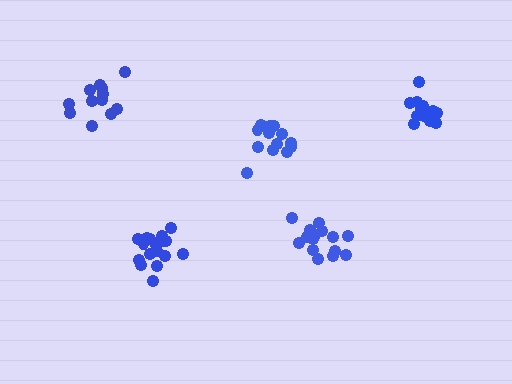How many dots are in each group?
Group 1: 15 dots, Group 2: 13 dots, Group 3: 12 dots, Group 4: 18 dots, Group 5: 14 dots (72 total).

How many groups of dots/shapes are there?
There are 5 groups.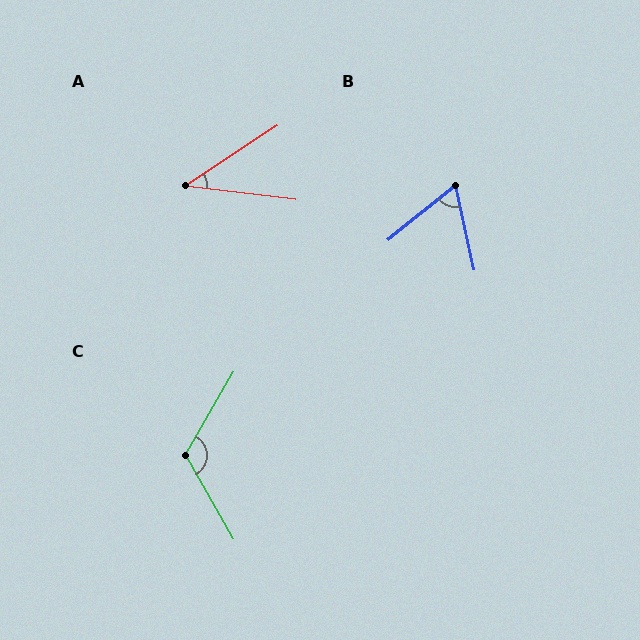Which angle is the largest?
C, at approximately 121 degrees.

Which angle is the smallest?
A, at approximately 40 degrees.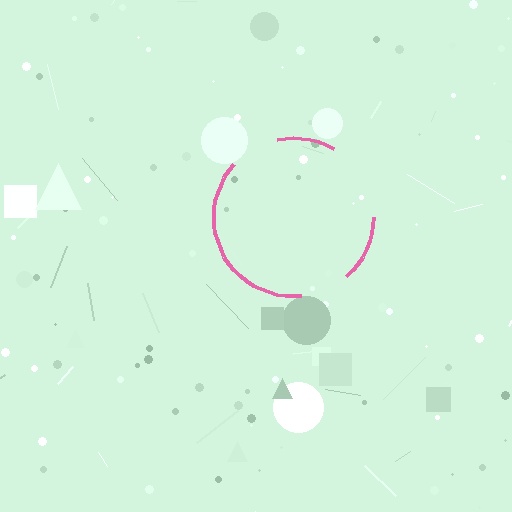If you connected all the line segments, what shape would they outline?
They would outline a circle.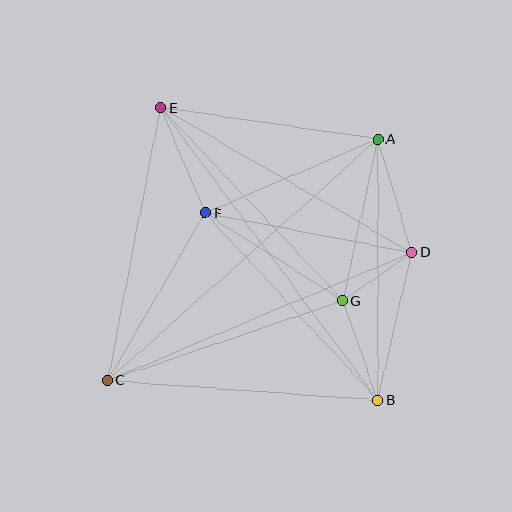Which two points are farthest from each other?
Points B and E are farthest from each other.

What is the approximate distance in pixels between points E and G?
The distance between E and G is approximately 266 pixels.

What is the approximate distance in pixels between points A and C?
The distance between A and C is approximately 362 pixels.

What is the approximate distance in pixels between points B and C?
The distance between B and C is approximately 271 pixels.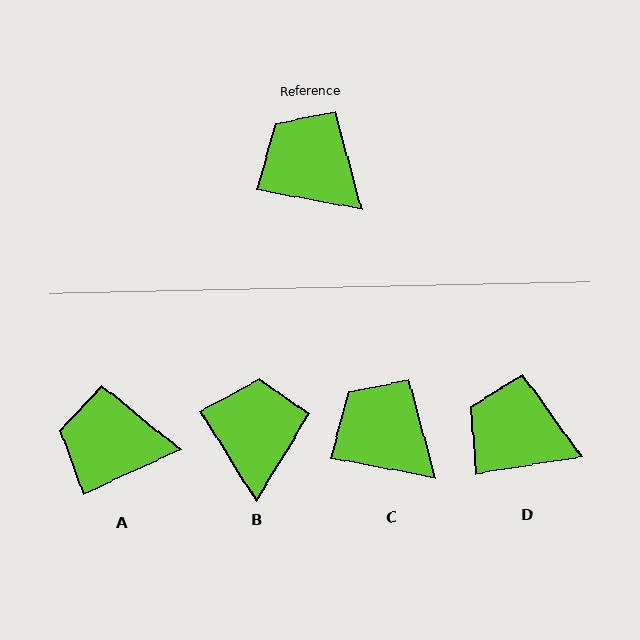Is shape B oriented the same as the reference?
No, it is off by about 47 degrees.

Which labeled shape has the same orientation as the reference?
C.